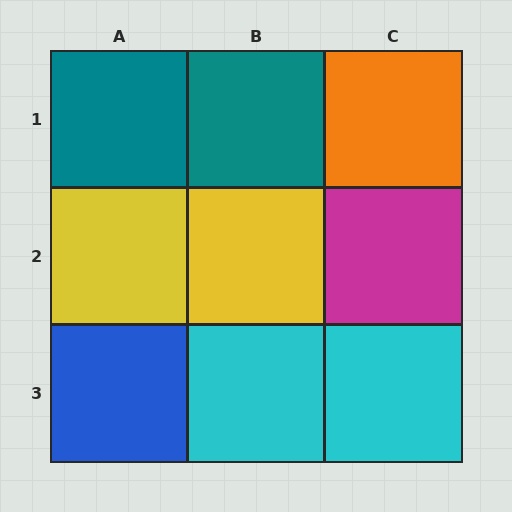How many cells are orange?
1 cell is orange.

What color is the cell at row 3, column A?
Blue.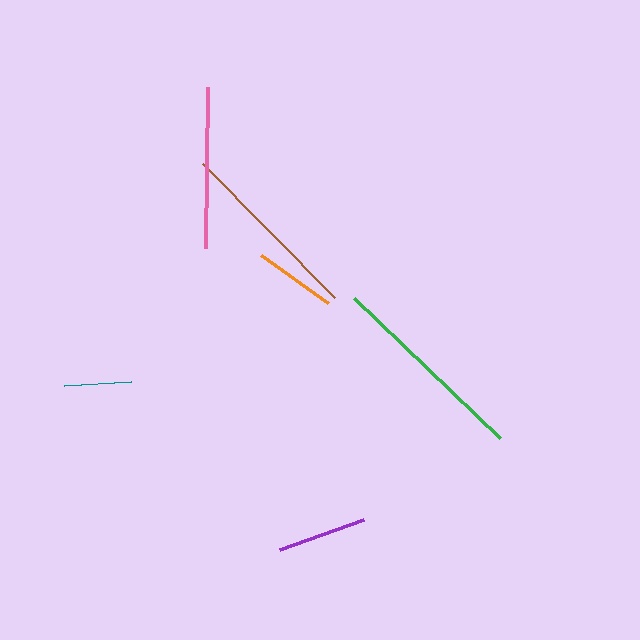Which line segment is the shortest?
The teal line is the shortest at approximately 68 pixels.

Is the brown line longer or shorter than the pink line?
The brown line is longer than the pink line.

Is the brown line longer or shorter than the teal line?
The brown line is longer than the teal line.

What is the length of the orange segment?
The orange segment is approximately 82 pixels long.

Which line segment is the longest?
The green line is the longest at approximately 202 pixels.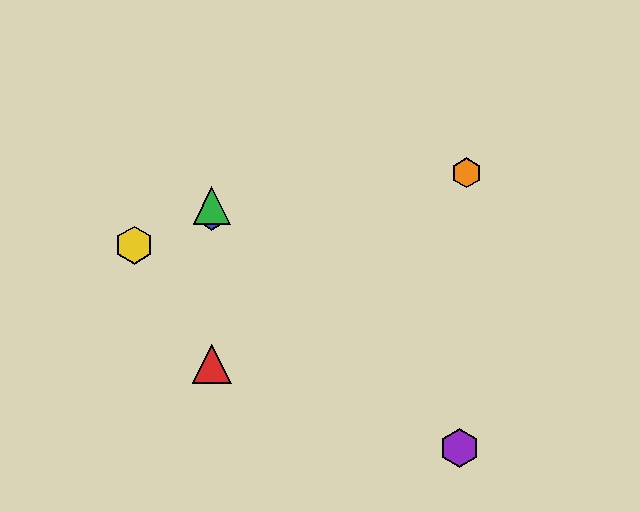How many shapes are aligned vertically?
3 shapes (the red triangle, the blue hexagon, the green triangle) are aligned vertically.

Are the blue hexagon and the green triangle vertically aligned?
Yes, both are at x≈212.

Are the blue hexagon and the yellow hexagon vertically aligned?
No, the blue hexagon is at x≈212 and the yellow hexagon is at x≈134.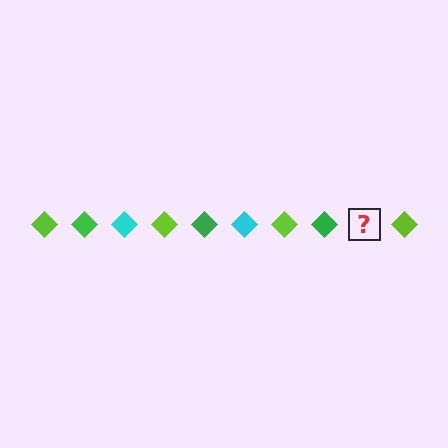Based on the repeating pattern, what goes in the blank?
The blank should be a cyan diamond.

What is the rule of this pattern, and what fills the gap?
The rule is that the pattern cycles through lime, green, cyan diamonds. The gap should be filled with a cyan diamond.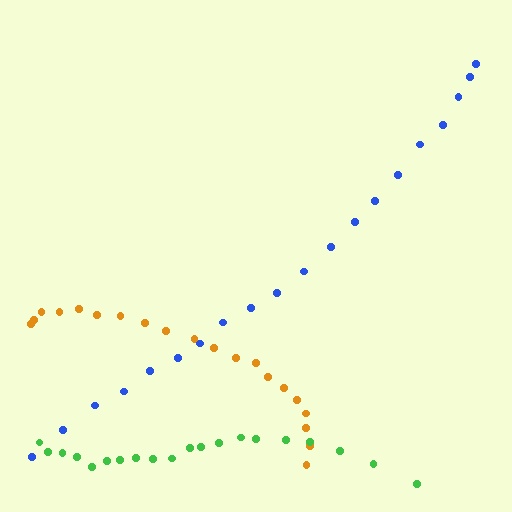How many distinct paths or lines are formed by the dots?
There are 3 distinct paths.